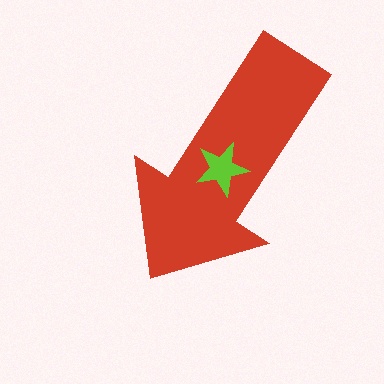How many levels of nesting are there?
2.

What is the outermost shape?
The red arrow.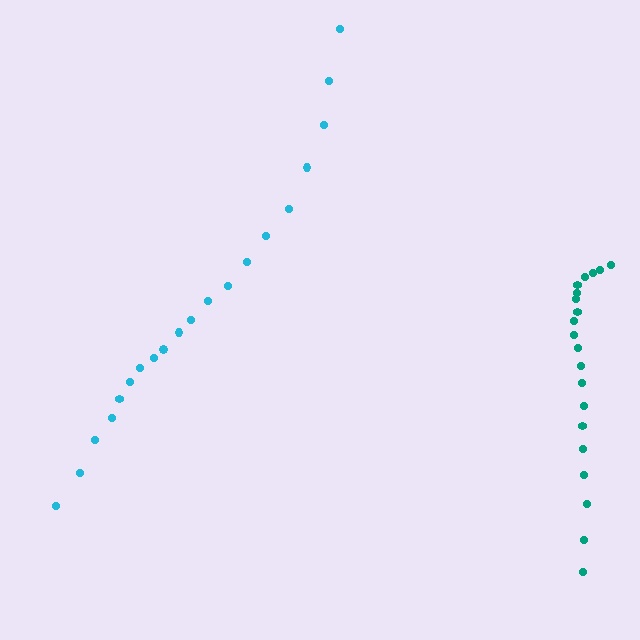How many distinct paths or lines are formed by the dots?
There are 2 distinct paths.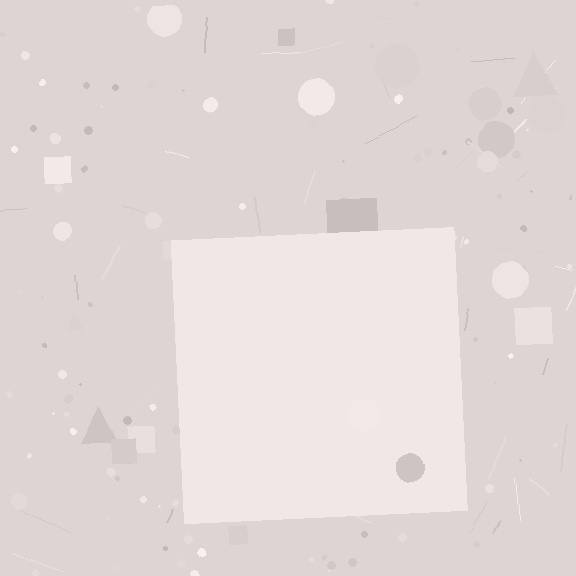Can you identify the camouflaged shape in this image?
The camouflaged shape is a square.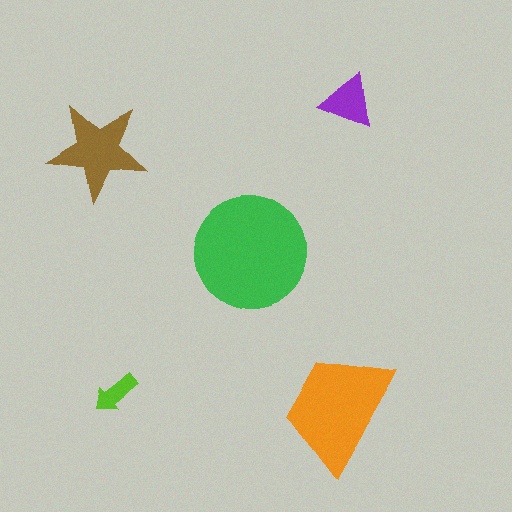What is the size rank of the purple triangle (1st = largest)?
4th.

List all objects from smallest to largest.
The lime arrow, the purple triangle, the brown star, the orange trapezoid, the green circle.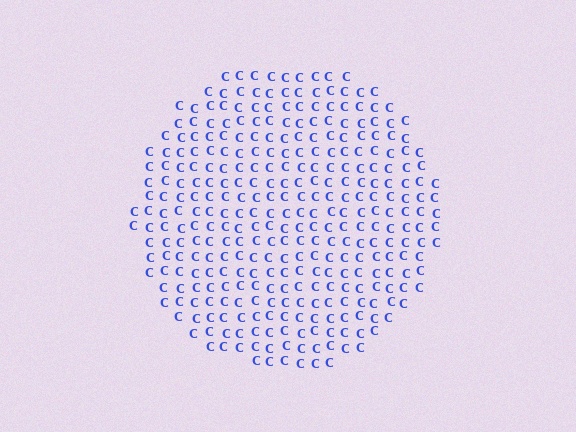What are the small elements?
The small elements are letter C's.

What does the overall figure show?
The overall figure shows a circle.